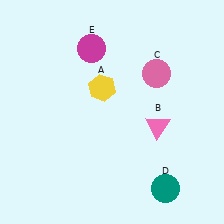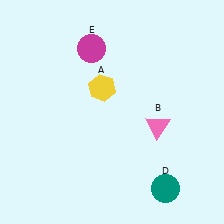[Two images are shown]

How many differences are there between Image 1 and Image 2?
There is 1 difference between the two images.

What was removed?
The pink circle (C) was removed in Image 2.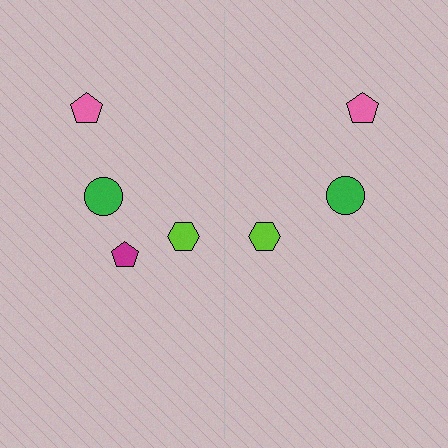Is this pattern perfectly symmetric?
No, the pattern is not perfectly symmetric. A magenta pentagon is missing from the right side.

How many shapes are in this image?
There are 7 shapes in this image.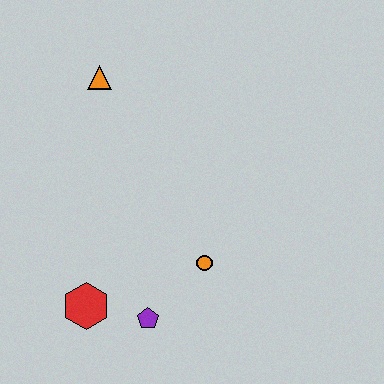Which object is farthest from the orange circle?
The orange triangle is farthest from the orange circle.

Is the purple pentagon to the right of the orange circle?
No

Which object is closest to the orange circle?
The purple pentagon is closest to the orange circle.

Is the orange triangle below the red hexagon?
No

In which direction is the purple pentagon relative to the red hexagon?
The purple pentagon is to the right of the red hexagon.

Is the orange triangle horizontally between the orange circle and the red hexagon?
Yes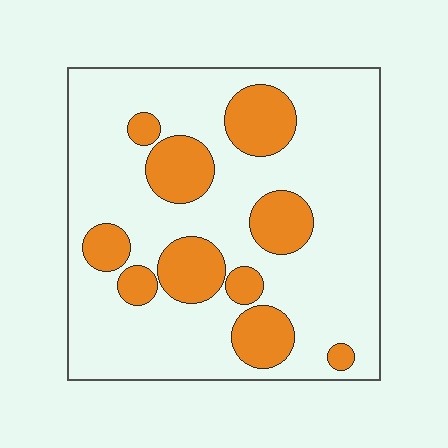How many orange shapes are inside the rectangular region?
10.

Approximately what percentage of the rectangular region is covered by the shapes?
Approximately 25%.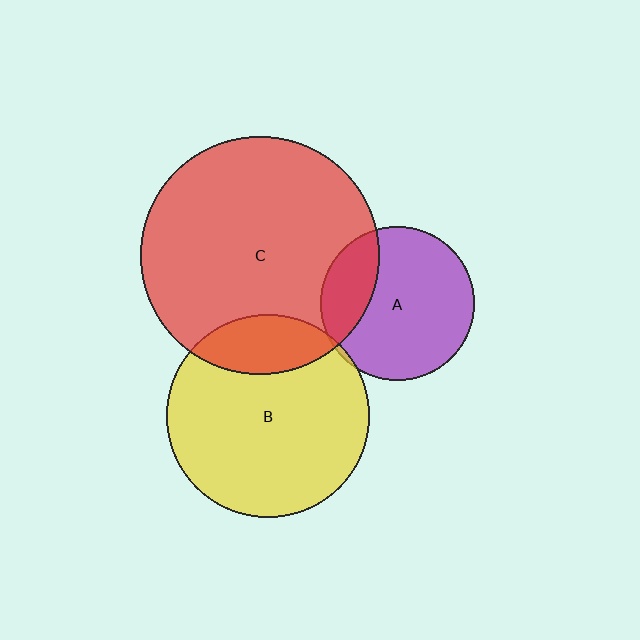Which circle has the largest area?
Circle C (red).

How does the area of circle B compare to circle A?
Approximately 1.7 times.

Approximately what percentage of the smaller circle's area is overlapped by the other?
Approximately 20%.